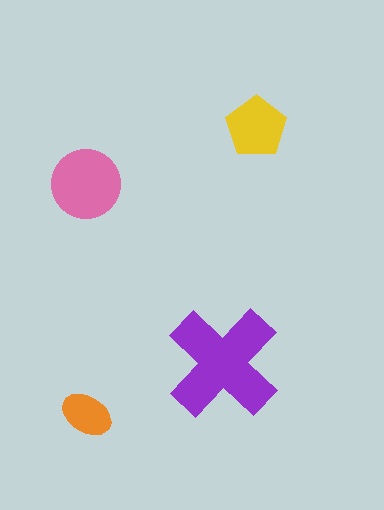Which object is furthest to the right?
The yellow pentagon is rightmost.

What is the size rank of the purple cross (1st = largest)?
1st.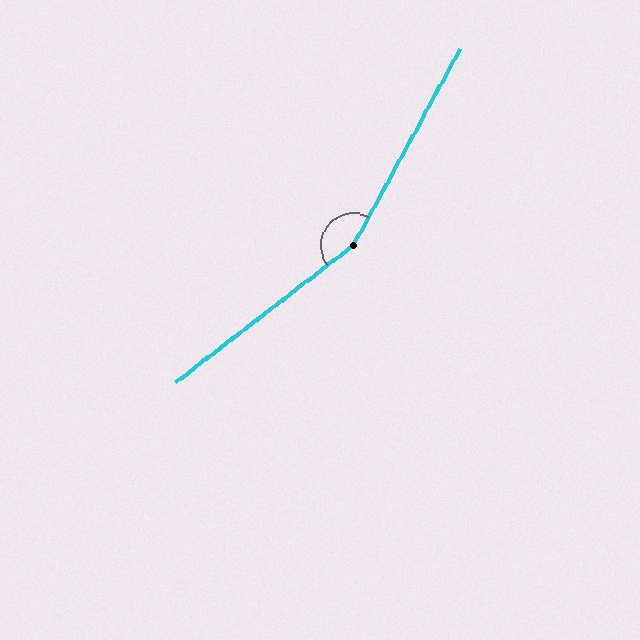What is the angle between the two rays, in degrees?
Approximately 156 degrees.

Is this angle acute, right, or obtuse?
It is obtuse.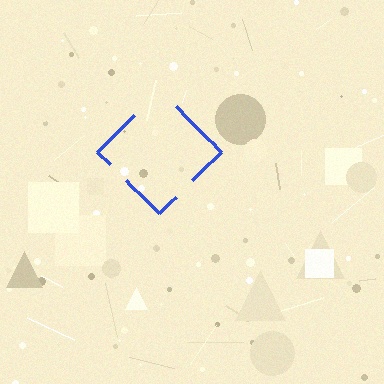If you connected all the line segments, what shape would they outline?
They would outline a diamond.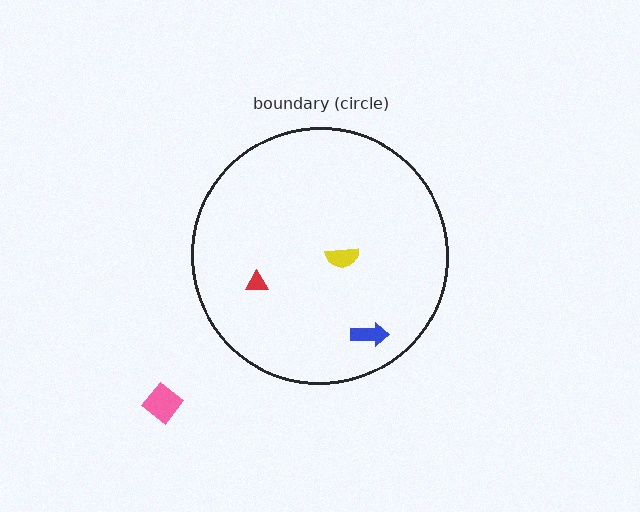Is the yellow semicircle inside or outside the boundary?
Inside.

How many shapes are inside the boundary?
3 inside, 1 outside.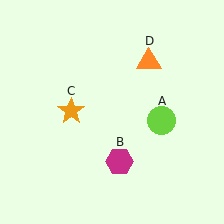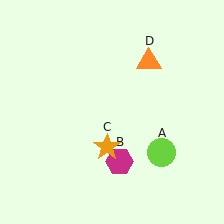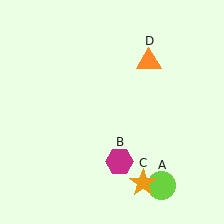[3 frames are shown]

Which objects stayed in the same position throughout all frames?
Magenta hexagon (object B) and orange triangle (object D) remained stationary.